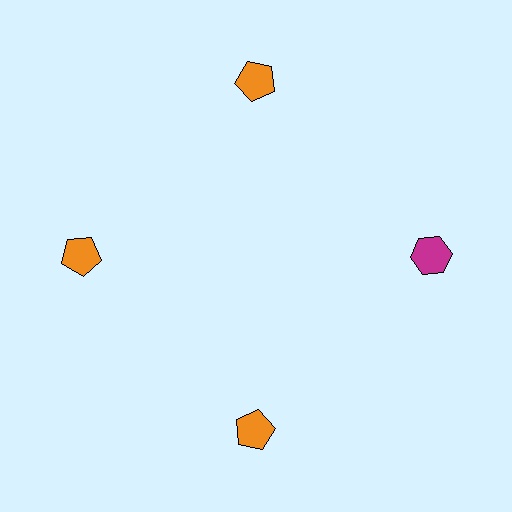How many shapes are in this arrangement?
There are 4 shapes arranged in a ring pattern.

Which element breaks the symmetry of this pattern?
The magenta hexagon at roughly the 3 o'clock position breaks the symmetry. All other shapes are orange pentagons.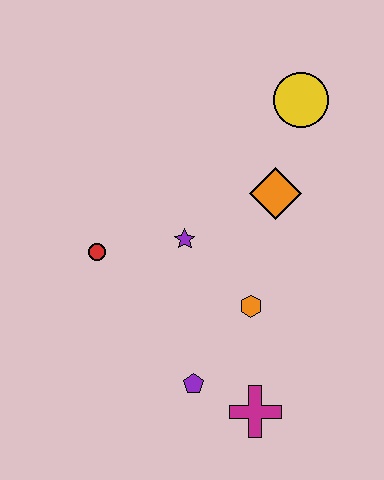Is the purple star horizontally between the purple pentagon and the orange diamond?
No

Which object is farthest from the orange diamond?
The magenta cross is farthest from the orange diamond.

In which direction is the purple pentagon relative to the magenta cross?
The purple pentagon is to the left of the magenta cross.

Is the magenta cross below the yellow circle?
Yes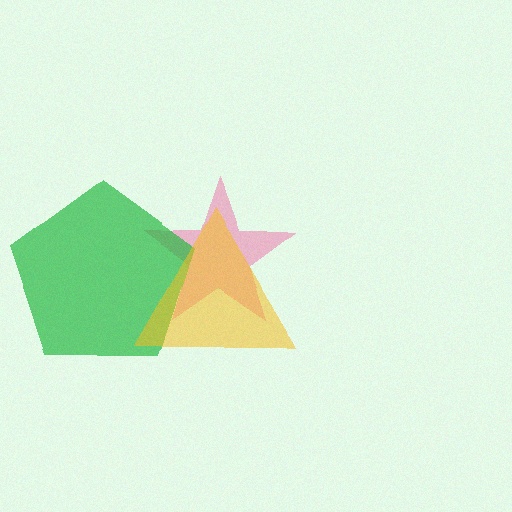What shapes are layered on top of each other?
The layered shapes are: a pink star, a green pentagon, a yellow triangle.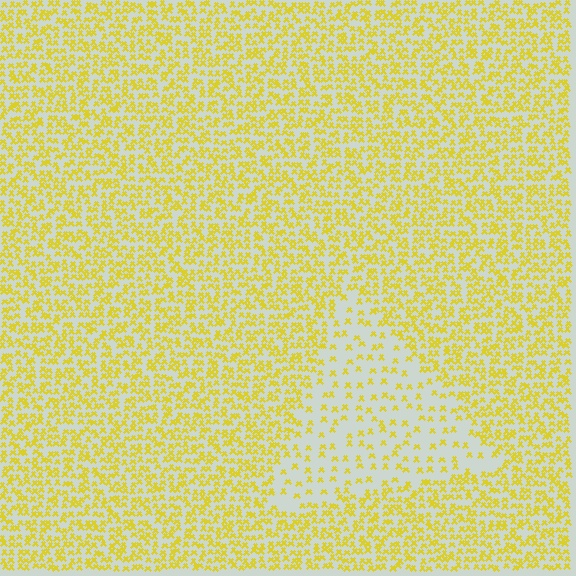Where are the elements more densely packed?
The elements are more densely packed outside the triangle boundary.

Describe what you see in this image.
The image contains small yellow elements arranged at two different densities. A triangle-shaped region is visible where the elements are less densely packed than the surrounding area.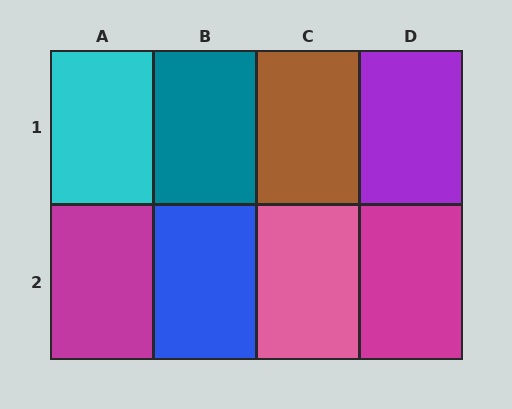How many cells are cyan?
1 cell is cyan.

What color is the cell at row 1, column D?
Purple.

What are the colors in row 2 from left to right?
Magenta, blue, pink, magenta.